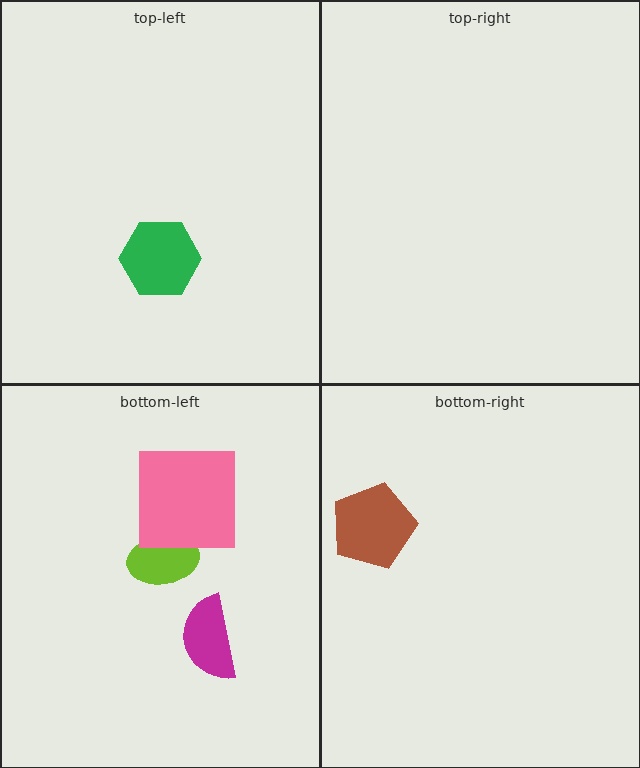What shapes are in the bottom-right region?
The brown pentagon.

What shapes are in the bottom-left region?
The lime ellipse, the magenta semicircle, the pink square.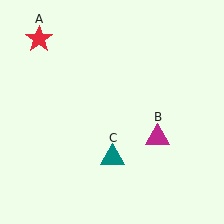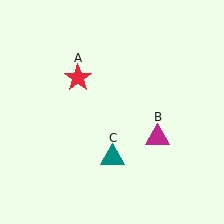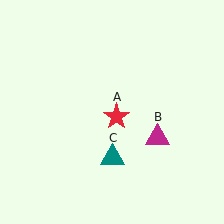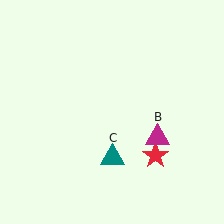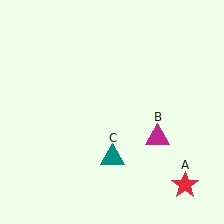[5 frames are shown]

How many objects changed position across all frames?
1 object changed position: red star (object A).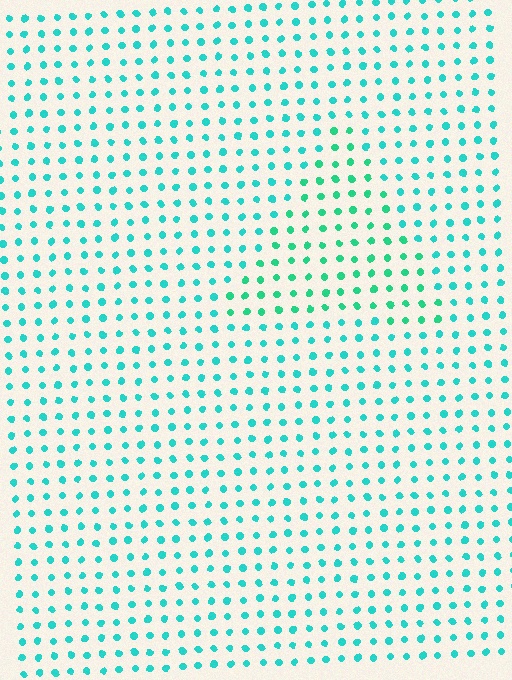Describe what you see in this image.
The image is filled with small cyan elements in a uniform arrangement. A triangle-shaped region is visible where the elements are tinted to a slightly different hue, forming a subtle color boundary.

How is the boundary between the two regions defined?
The boundary is defined purely by a slight shift in hue (about 23 degrees). Spacing, size, and orientation are identical on both sides.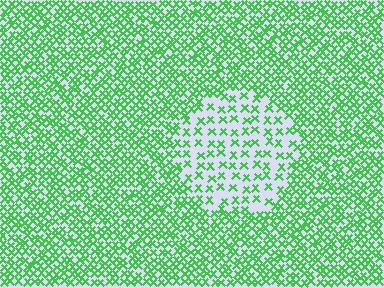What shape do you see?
I see a circle.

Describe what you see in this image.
The image contains small green elements arranged at two different densities. A circle-shaped region is visible where the elements are less densely packed than the surrounding area.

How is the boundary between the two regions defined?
The boundary is defined by a change in element density (approximately 2.3x ratio). All elements are the same color, size, and shape.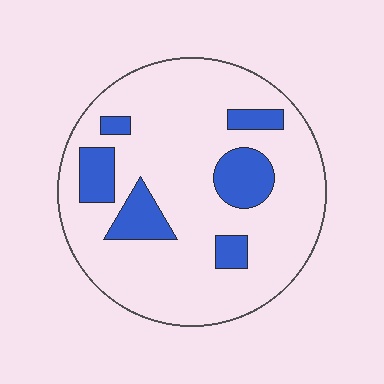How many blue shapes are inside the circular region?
6.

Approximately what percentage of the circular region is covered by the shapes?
Approximately 20%.